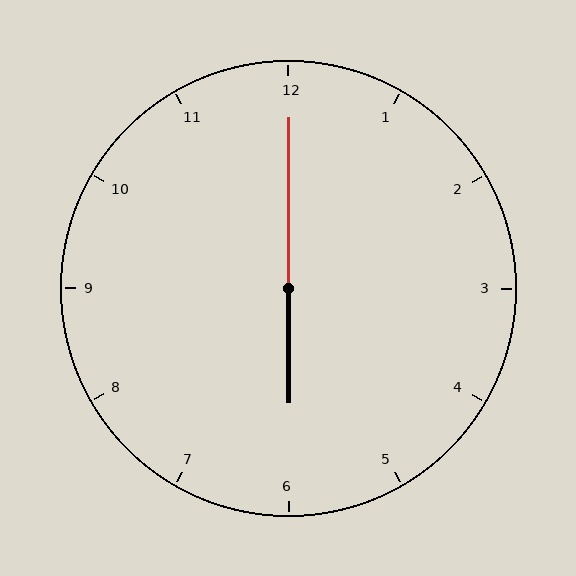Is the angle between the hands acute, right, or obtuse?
It is obtuse.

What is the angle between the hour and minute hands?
Approximately 180 degrees.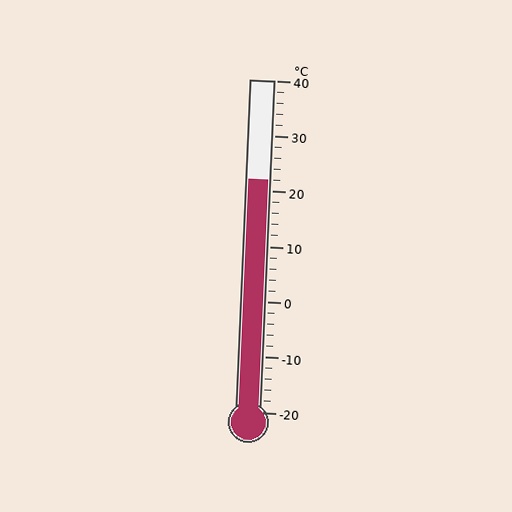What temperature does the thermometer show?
The thermometer shows approximately 22°C.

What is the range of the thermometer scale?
The thermometer scale ranges from -20°C to 40°C.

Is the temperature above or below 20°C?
The temperature is above 20°C.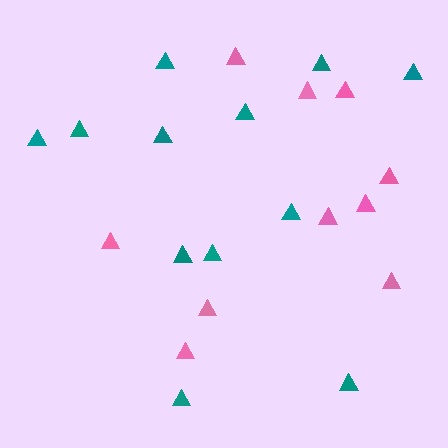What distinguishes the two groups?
There are 2 groups: one group of pink triangles (10) and one group of teal triangles (12).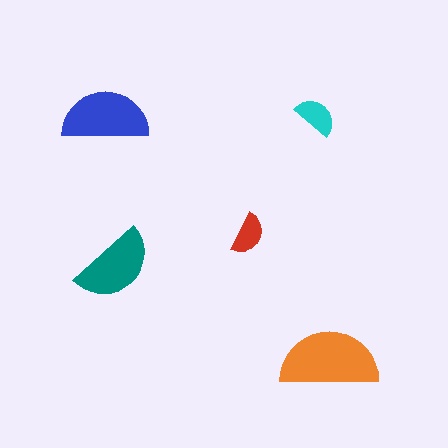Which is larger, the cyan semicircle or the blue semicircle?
The blue one.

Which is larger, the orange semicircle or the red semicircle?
The orange one.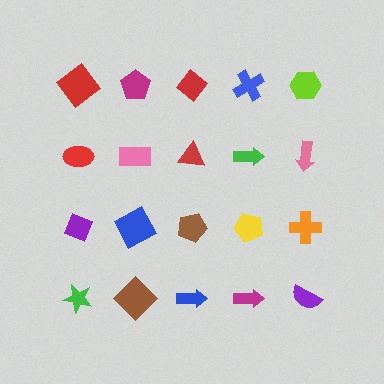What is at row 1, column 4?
A blue cross.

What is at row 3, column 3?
A brown pentagon.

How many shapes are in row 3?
5 shapes.